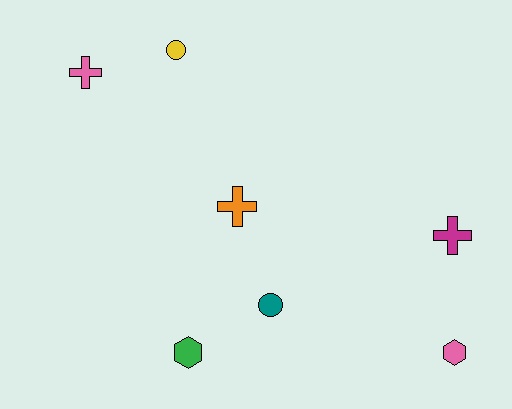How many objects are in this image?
There are 7 objects.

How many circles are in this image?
There are 2 circles.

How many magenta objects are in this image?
There is 1 magenta object.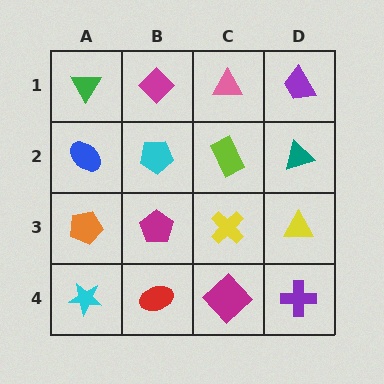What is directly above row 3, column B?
A cyan pentagon.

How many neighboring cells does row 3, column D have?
3.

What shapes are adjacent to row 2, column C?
A pink triangle (row 1, column C), a yellow cross (row 3, column C), a cyan pentagon (row 2, column B), a teal triangle (row 2, column D).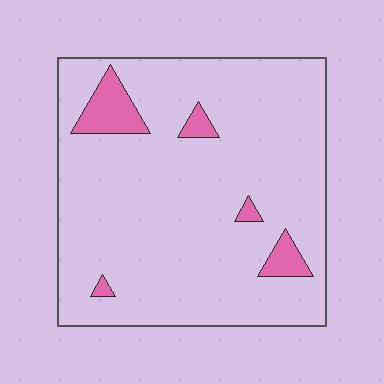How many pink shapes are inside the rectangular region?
5.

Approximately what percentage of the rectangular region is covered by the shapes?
Approximately 10%.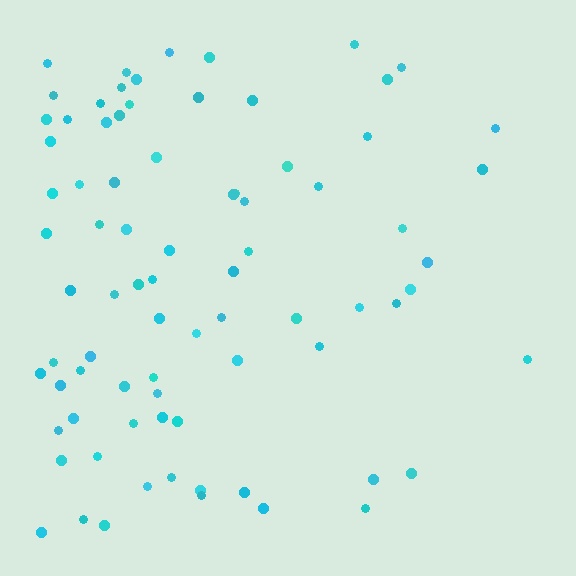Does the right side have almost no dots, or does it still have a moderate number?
Still a moderate number, just noticeably fewer than the left.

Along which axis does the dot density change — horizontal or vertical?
Horizontal.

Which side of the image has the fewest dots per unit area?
The right.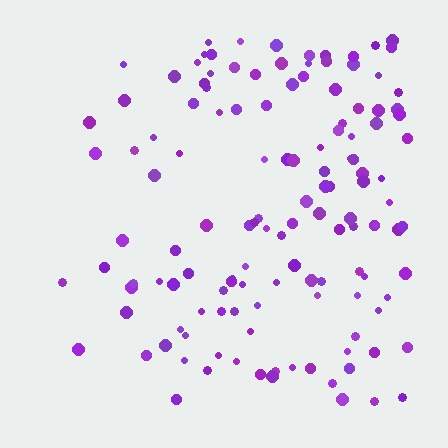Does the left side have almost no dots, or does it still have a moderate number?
Still a moderate number, just noticeably fewer than the right.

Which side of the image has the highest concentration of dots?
The right.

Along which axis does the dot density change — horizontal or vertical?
Horizontal.